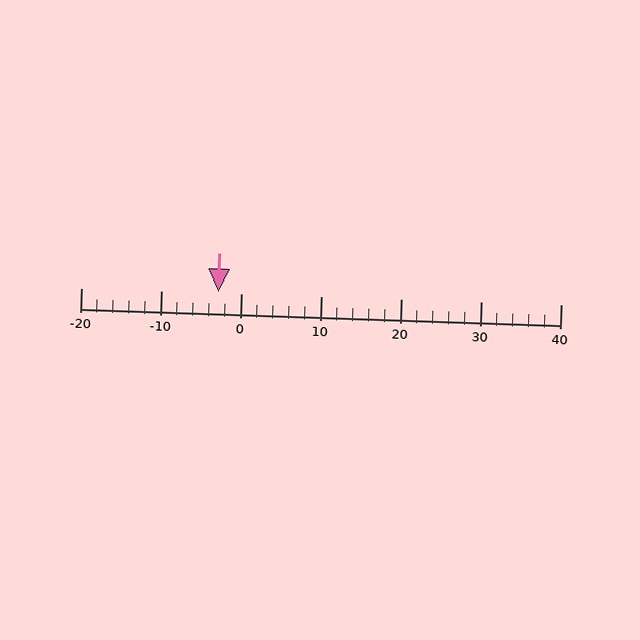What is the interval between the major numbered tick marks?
The major tick marks are spaced 10 units apart.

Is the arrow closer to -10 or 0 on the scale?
The arrow is closer to 0.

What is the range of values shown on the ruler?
The ruler shows values from -20 to 40.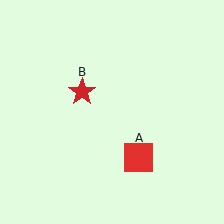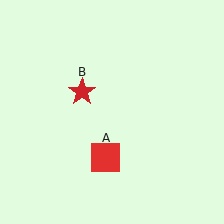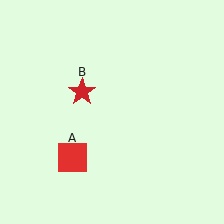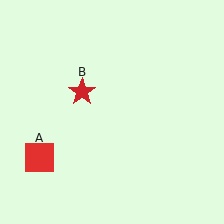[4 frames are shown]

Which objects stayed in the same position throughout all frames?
Red star (object B) remained stationary.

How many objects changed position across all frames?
1 object changed position: red square (object A).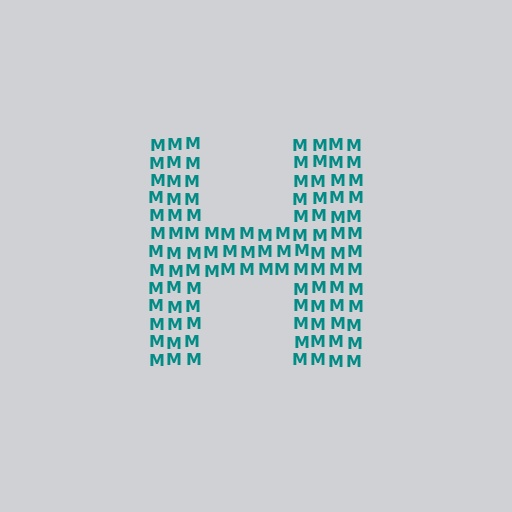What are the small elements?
The small elements are letter M's.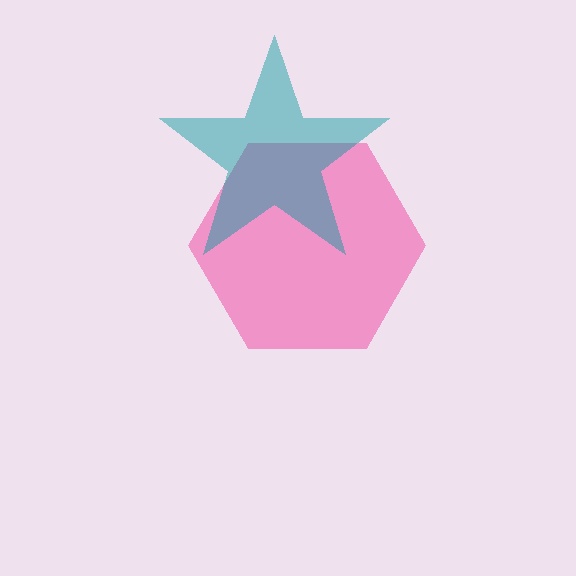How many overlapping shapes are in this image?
There are 2 overlapping shapes in the image.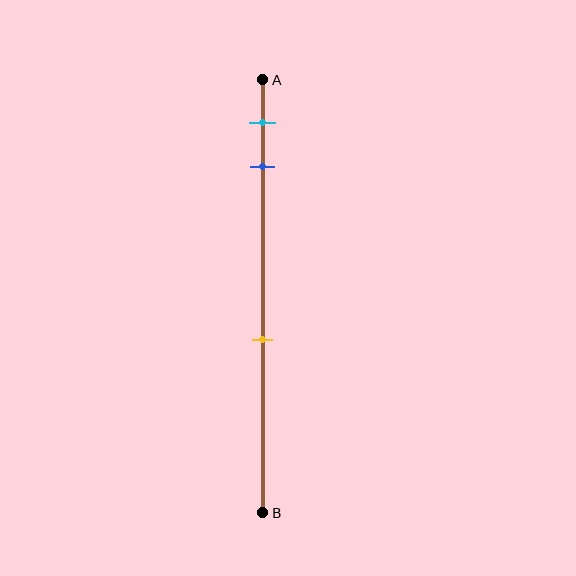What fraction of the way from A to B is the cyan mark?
The cyan mark is approximately 10% (0.1) of the way from A to B.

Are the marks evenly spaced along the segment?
No, the marks are not evenly spaced.